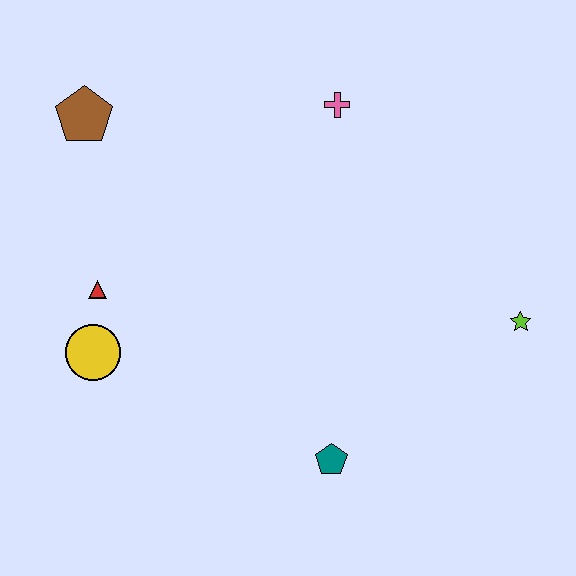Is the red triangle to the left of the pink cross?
Yes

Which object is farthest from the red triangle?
The lime star is farthest from the red triangle.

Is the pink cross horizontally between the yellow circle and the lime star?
Yes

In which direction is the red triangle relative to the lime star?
The red triangle is to the left of the lime star.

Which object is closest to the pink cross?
The brown pentagon is closest to the pink cross.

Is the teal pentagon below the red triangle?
Yes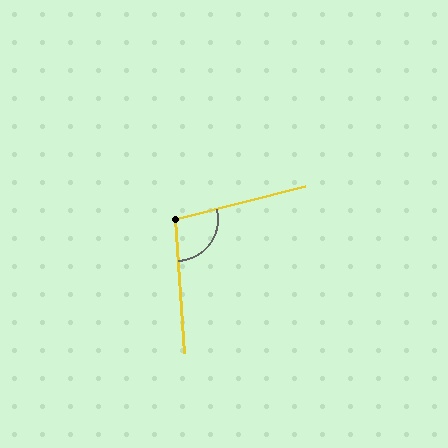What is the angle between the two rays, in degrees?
Approximately 100 degrees.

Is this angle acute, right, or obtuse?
It is obtuse.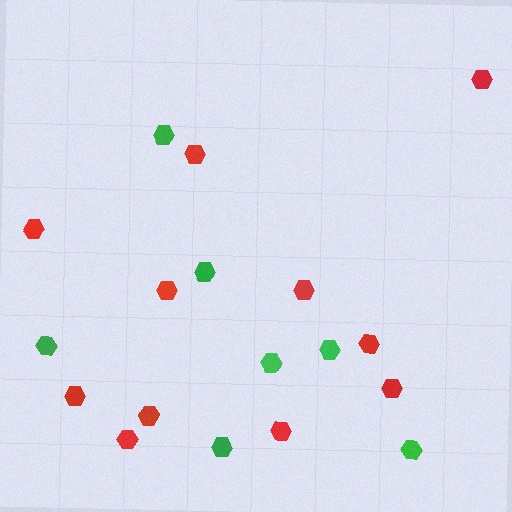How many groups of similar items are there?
There are 2 groups: one group of red hexagons (11) and one group of green hexagons (7).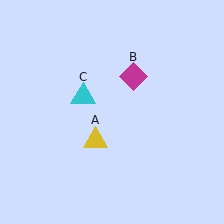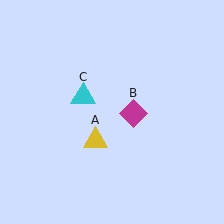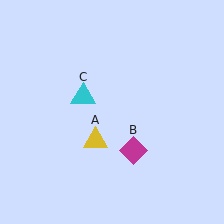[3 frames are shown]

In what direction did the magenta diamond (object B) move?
The magenta diamond (object B) moved down.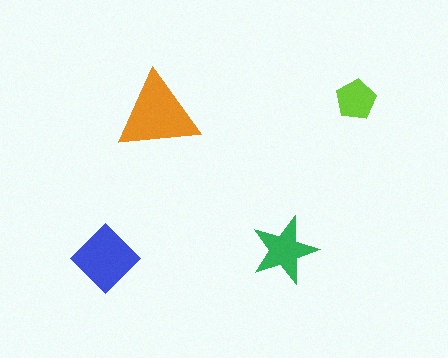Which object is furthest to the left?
The blue diamond is leftmost.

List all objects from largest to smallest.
The orange triangle, the blue diamond, the green star, the lime pentagon.